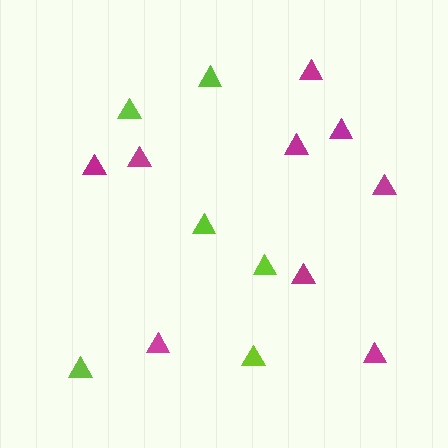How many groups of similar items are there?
There are 2 groups: one group of lime triangles (6) and one group of magenta triangles (9).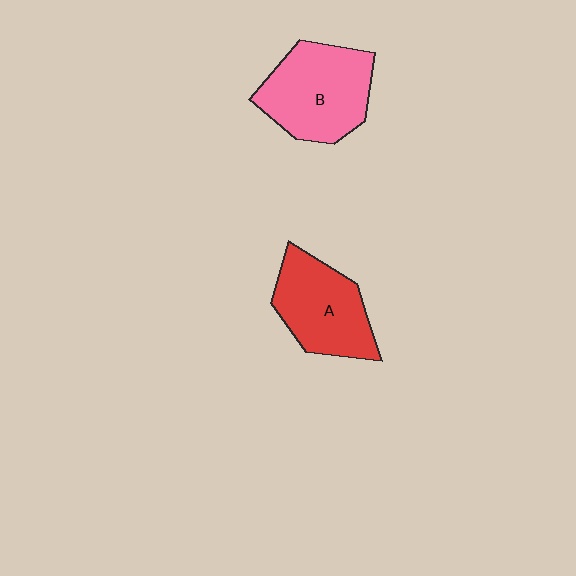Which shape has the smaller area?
Shape A (red).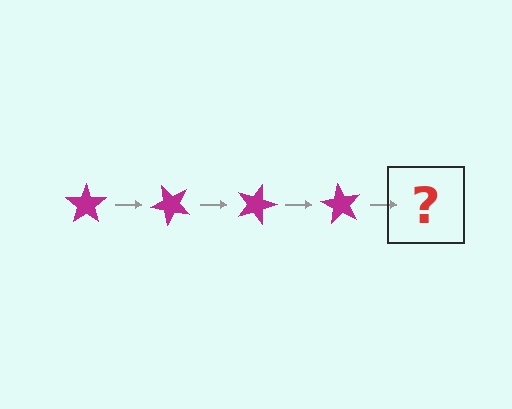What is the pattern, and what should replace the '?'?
The pattern is that the star rotates 45 degrees each step. The '?' should be a magenta star rotated 180 degrees.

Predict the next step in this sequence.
The next step is a magenta star rotated 180 degrees.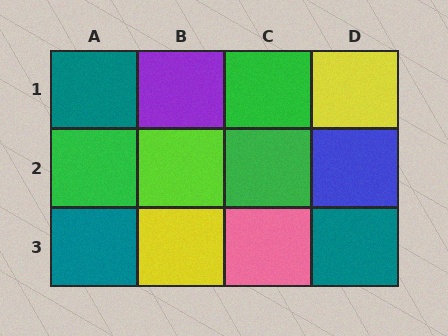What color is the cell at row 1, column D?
Yellow.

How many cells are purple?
1 cell is purple.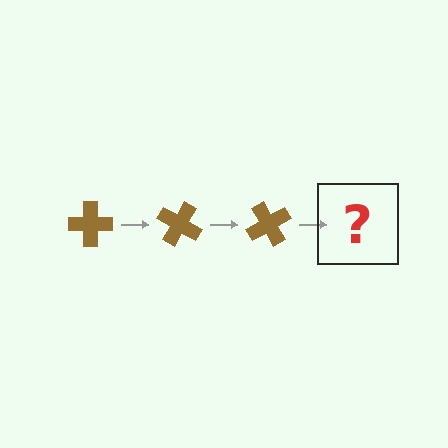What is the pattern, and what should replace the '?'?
The pattern is that the cross rotates 30 degrees each step. The '?' should be a brown cross rotated 90 degrees.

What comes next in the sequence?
The next element should be a brown cross rotated 90 degrees.